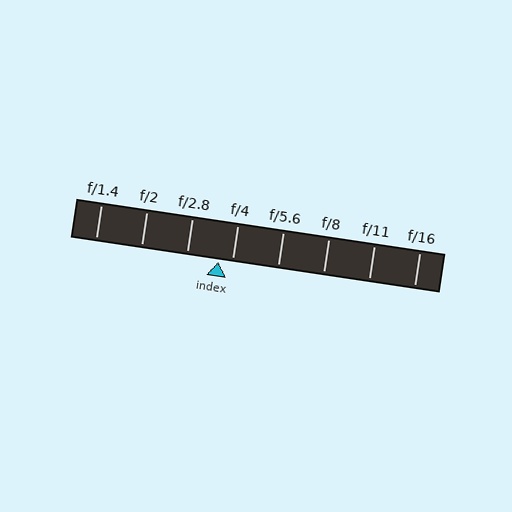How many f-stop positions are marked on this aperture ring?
There are 8 f-stop positions marked.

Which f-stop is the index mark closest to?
The index mark is closest to f/4.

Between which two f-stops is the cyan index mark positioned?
The index mark is between f/2.8 and f/4.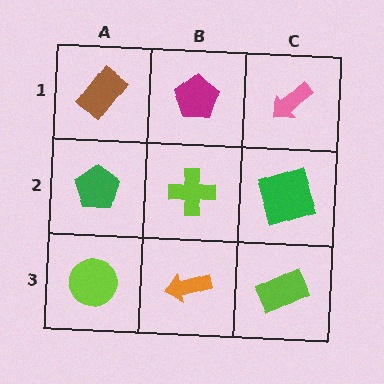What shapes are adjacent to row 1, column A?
A green pentagon (row 2, column A), a magenta pentagon (row 1, column B).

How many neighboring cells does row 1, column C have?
2.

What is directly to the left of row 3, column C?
An orange arrow.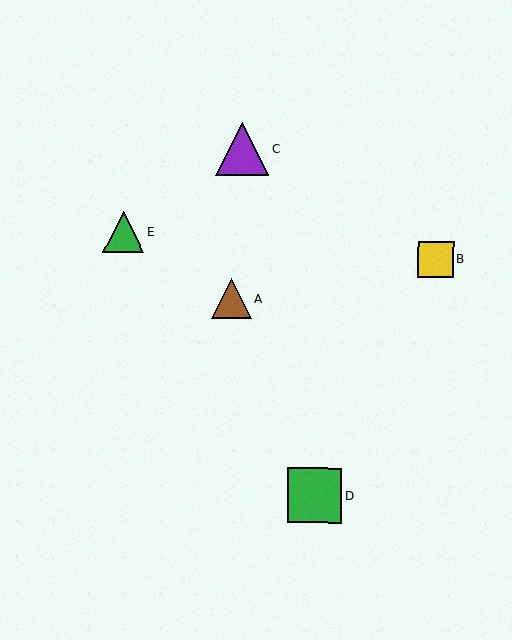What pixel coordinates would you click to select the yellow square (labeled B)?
Click at (435, 259) to select the yellow square B.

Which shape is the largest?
The green square (labeled D) is the largest.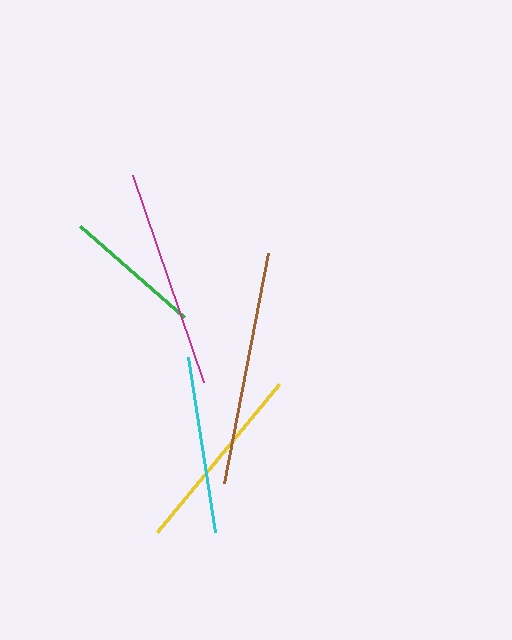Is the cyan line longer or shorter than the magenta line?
The magenta line is longer than the cyan line.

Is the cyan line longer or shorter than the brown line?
The brown line is longer than the cyan line.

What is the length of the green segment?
The green segment is approximately 138 pixels long.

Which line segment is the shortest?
The green line is the shortest at approximately 138 pixels.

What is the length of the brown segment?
The brown segment is approximately 235 pixels long.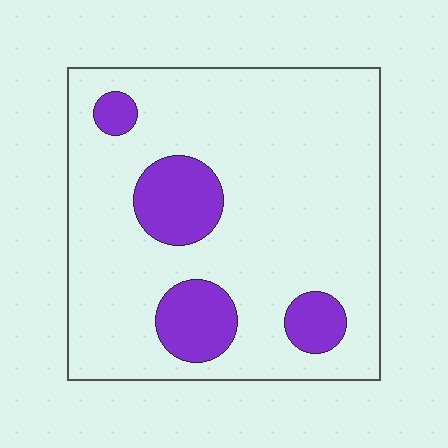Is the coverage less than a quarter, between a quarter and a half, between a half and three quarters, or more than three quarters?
Less than a quarter.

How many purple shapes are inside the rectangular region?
4.